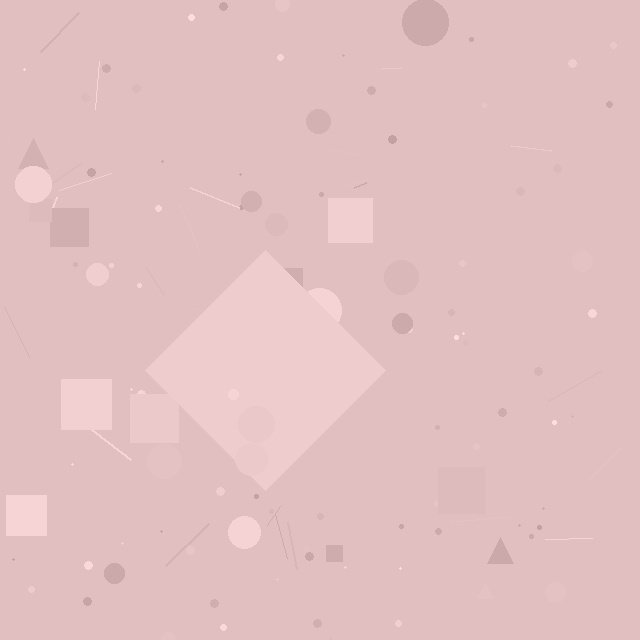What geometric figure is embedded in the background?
A diamond is embedded in the background.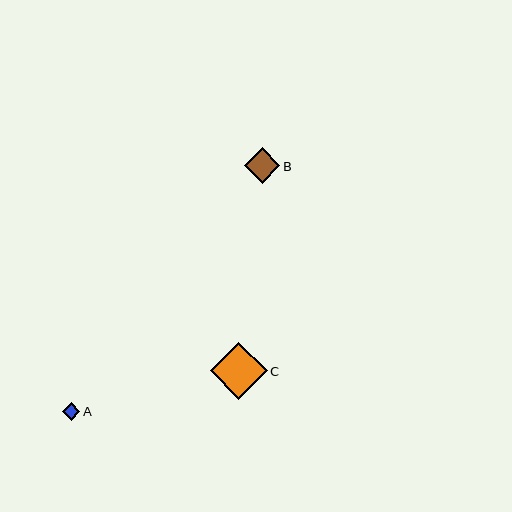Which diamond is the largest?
Diamond C is the largest with a size of approximately 57 pixels.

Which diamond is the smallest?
Diamond A is the smallest with a size of approximately 18 pixels.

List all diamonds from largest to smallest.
From largest to smallest: C, B, A.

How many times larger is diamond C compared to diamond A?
Diamond C is approximately 3.3 times the size of diamond A.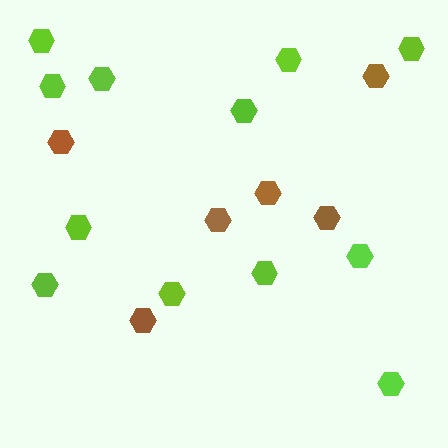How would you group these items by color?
There are 2 groups: one group of lime hexagons (12) and one group of brown hexagons (6).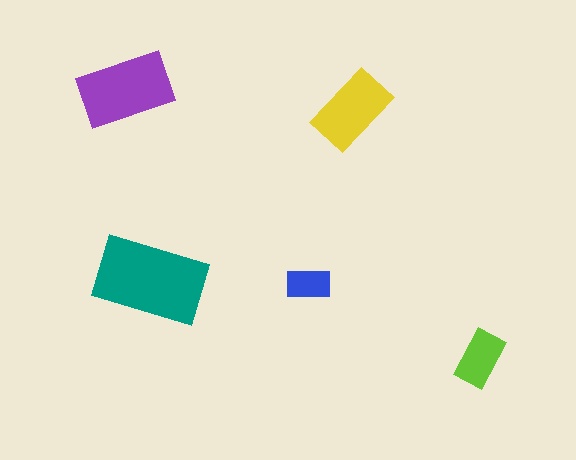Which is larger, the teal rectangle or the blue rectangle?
The teal one.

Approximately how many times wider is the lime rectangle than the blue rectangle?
About 1.5 times wider.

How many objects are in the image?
There are 5 objects in the image.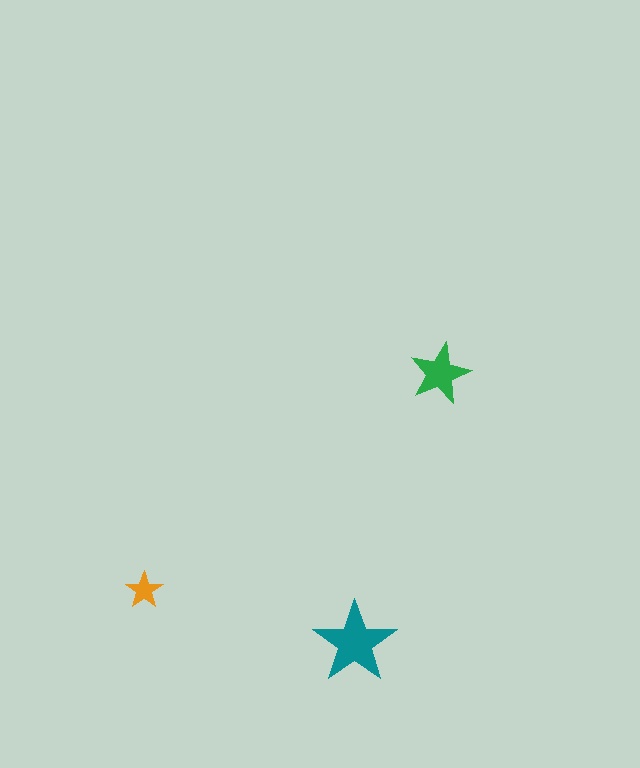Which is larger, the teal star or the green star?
The teal one.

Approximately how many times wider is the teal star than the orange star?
About 2 times wider.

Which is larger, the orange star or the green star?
The green one.